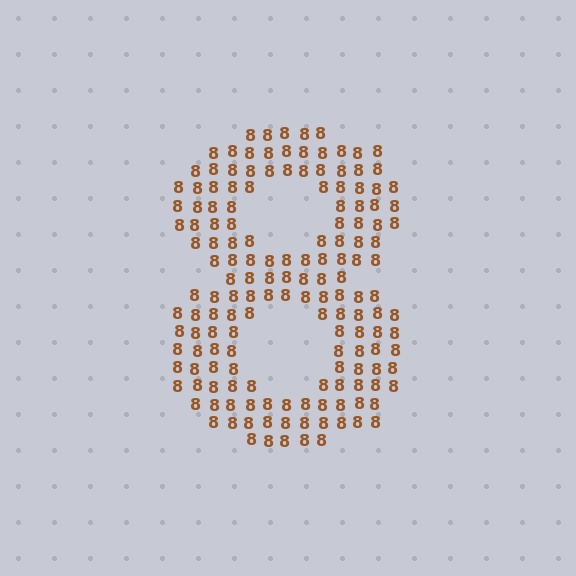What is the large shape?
The large shape is the digit 8.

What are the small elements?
The small elements are digit 8's.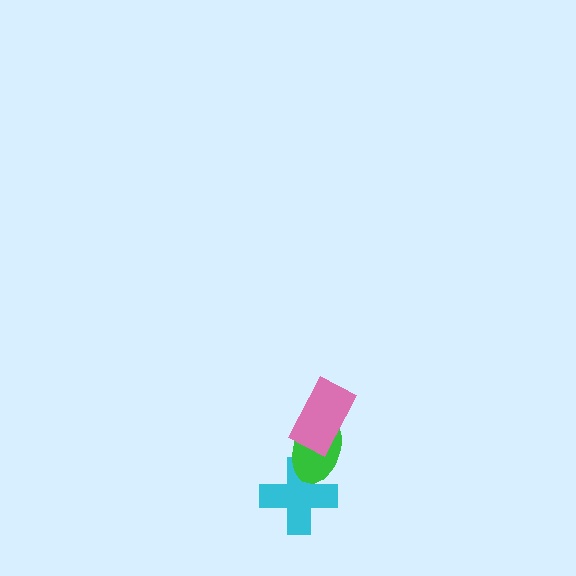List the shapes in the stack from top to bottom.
From top to bottom: the pink rectangle, the green ellipse, the cyan cross.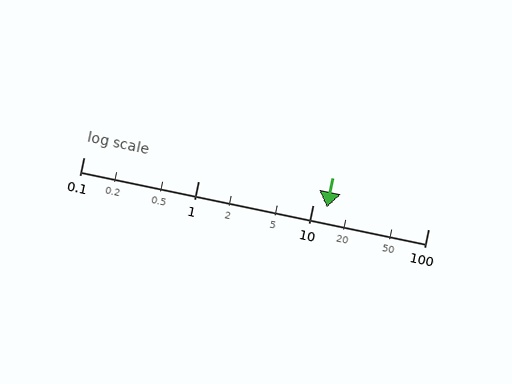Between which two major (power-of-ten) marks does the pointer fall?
The pointer is between 10 and 100.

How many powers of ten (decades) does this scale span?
The scale spans 3 decades, from 0.1 to 100.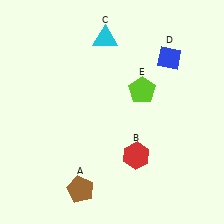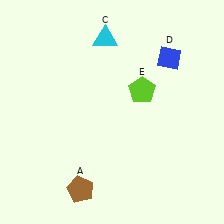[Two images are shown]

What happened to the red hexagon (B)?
The red hexagon (B) was removed in Image 2. It was in the bottom-right area of Image 1.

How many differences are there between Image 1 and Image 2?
There is 1 difference between the two images.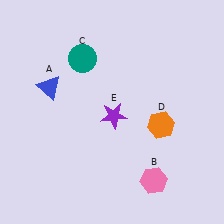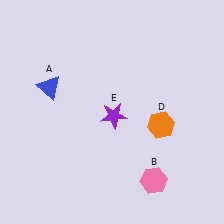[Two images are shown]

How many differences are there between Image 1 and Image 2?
There is 1 difference between the two images.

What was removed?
The teal circle (C) was removed in Image 2.